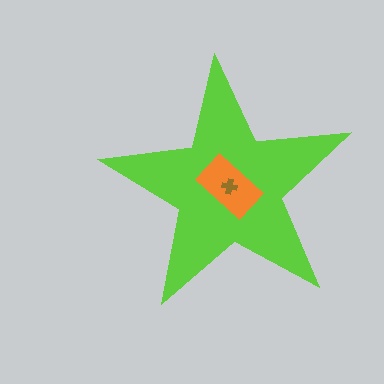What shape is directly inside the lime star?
The orange rectangle.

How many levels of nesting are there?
3.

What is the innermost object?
The brown cross.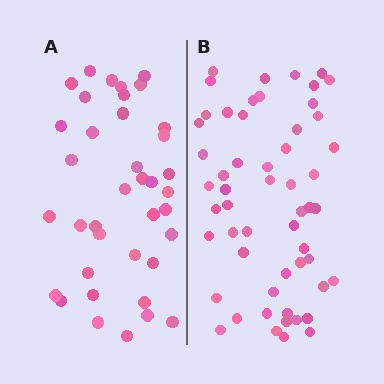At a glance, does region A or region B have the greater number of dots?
Region B (the right region) has more dots.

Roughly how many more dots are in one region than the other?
Region B has approximately 15 more dots than region A.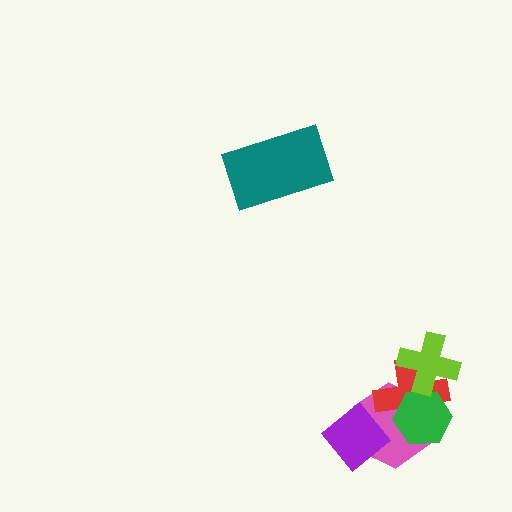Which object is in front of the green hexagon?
The lime cross is in front of the green hexagon.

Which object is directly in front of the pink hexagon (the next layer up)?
The red cross is directly in front of the pink hexagon.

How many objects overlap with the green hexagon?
3 objects overlap with the green hexagon.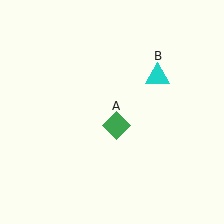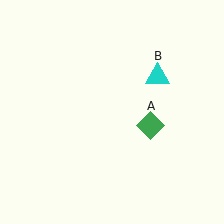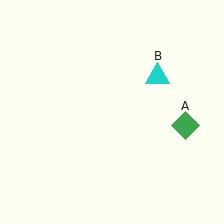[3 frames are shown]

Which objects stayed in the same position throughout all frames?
Cyan triangle (object B) remained stationary.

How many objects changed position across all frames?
1 object changed position: green diamond (object A).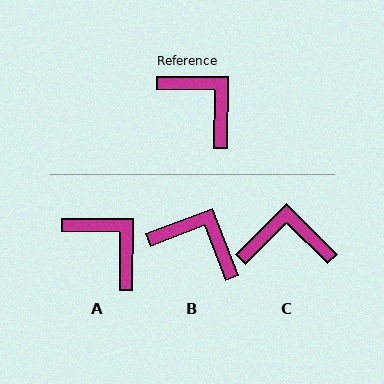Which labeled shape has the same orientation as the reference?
A.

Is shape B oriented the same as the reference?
No, it is off by about 21 degrees.